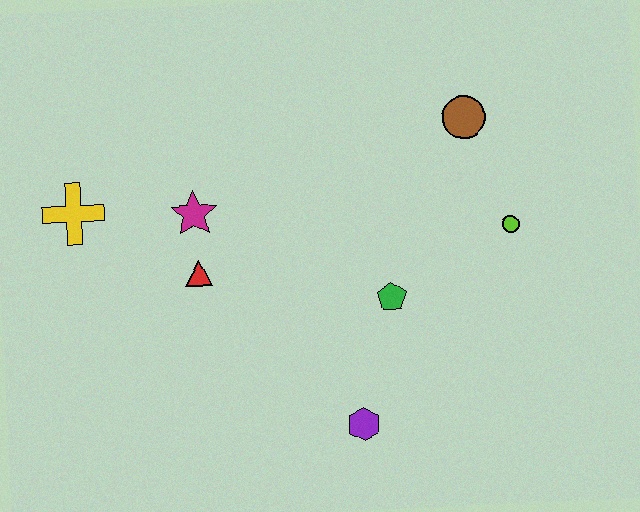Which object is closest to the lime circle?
The brown circle is closest to the lime circle.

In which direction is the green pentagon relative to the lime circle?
The green pentagon is to the left of the lime circle.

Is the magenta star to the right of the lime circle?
No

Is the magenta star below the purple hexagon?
No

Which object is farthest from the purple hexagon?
The yellow cross is farthest from the purple hexagon.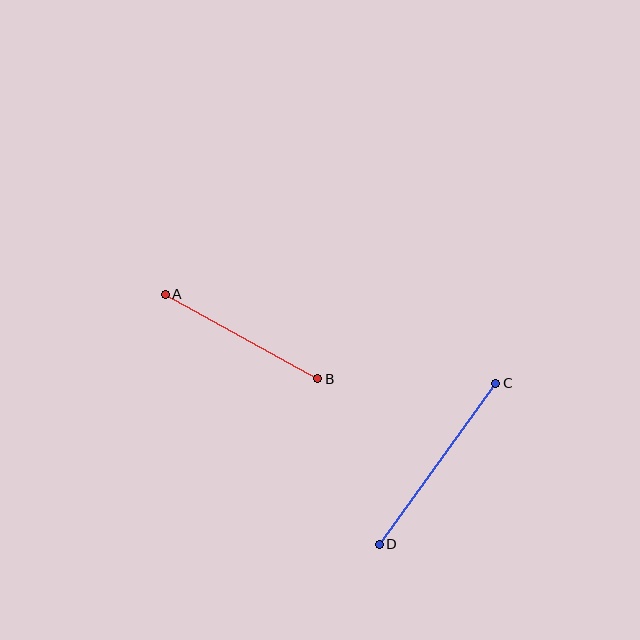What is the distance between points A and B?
The distance is approximately 174 pixels.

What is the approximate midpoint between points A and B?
The midpoint is at approximately (241, 336) pixels.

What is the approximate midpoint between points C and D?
The midpoint is at approximately (437, 464) pixels.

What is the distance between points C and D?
The distance is approximately 199 pixels.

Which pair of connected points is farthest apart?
Points C and D are farthest apart.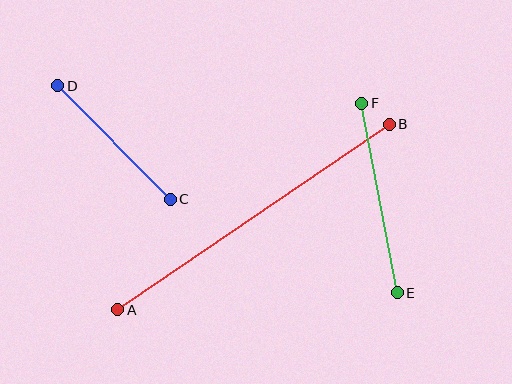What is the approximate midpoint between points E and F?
The midpoint is at approximately (379, 198) pixels.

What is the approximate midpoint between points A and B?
The midpoint is at approximately (253, 217) pixels.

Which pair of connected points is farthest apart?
Points A and B are farthest apart.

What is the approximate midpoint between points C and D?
The midpoint is at approximately (114, 143) pixels.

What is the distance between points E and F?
The distance is approximately 193 pixels.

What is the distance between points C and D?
The distance is approximately 160 pixels.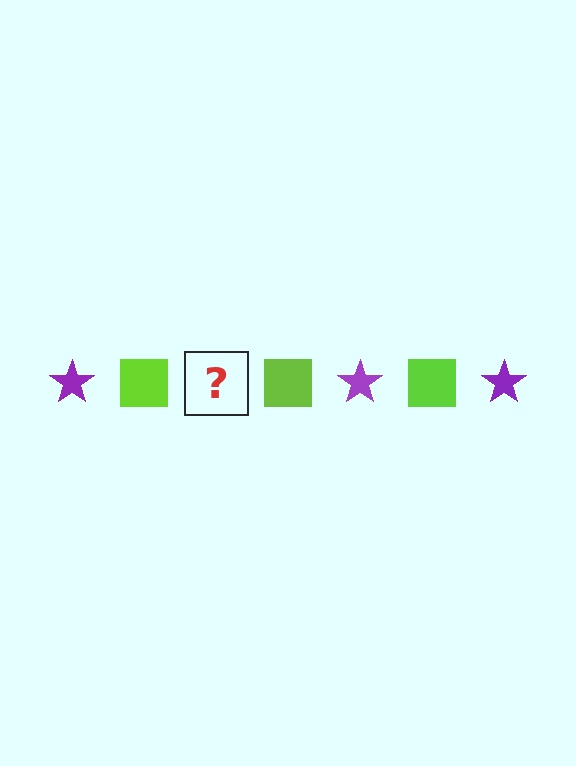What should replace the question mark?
The question mark should be replaced with a purple star.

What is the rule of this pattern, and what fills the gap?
The rule is that the pattern alternates between purple star and lime square. The gap should be filled with a purple star.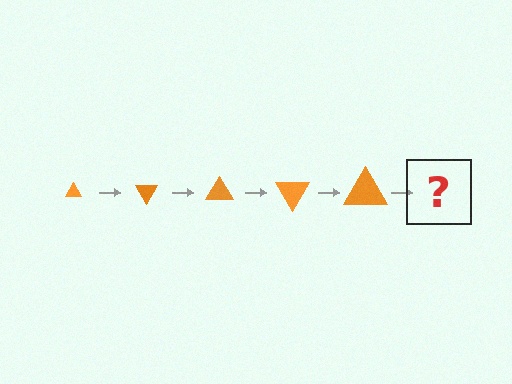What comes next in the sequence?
The next element should be a triangle, larger than the previous one and rotated 300 degrees from the start.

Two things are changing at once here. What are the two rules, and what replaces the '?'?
The two rules are that the triangle grows larger each step and it rotates 60 degrees each step. The '?' should be a triangle, larger than the previous one and rotated 300 degrees from the start.